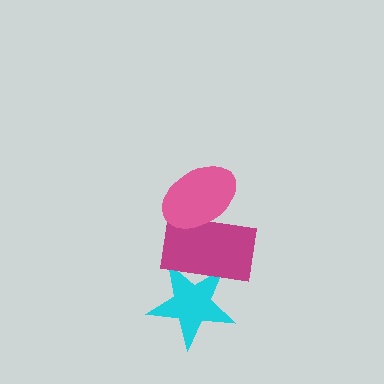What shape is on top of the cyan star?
The magenta rectangle is on top of the cyan star.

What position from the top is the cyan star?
The cyan star is 3rd from the top.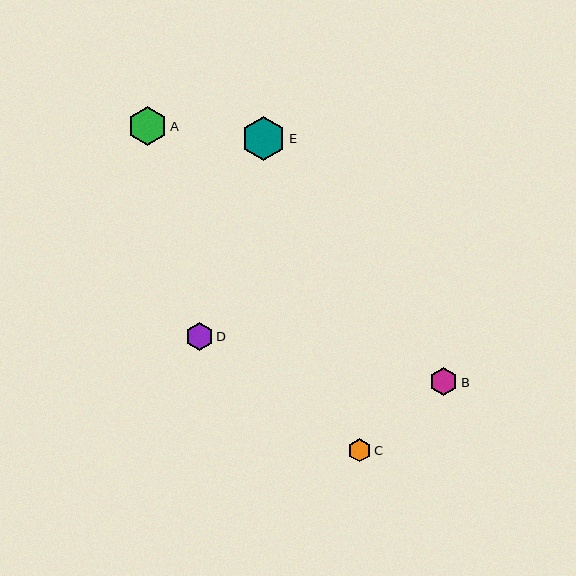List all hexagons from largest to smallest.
From largest to smallest: E, A, D, B, C.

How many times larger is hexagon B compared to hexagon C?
Hexagon B is approximately 1.2 times the size of hexagon C.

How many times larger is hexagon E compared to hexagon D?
Hexagon E is approximately 1.6 times the size of hexagon D.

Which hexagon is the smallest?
Hexagon C is the smallest with a size of approximately 23 pixels.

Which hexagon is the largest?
Hexagon E is the largest with a size of approximately 44 pixels.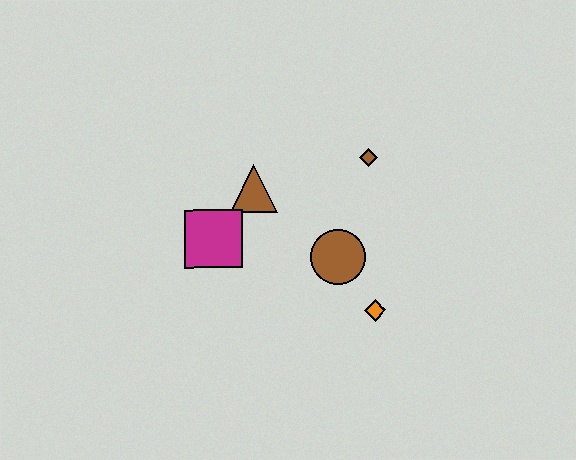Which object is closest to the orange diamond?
The brown circle is closest to the orange diamond.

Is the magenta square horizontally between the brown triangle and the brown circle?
No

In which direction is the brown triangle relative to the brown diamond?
The brown triangle is to the left of the brown diamond.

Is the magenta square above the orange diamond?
Yes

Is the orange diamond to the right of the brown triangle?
Yes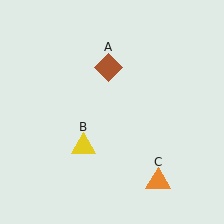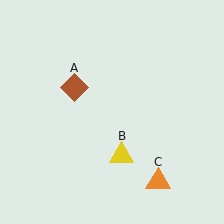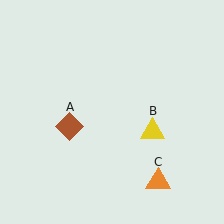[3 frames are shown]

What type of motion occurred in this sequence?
The brown diamond (object A), yellow triangle (object B) rotated counterclockwise around the center of the scene.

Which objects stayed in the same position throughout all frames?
Orange triangle (object C) remained stationary.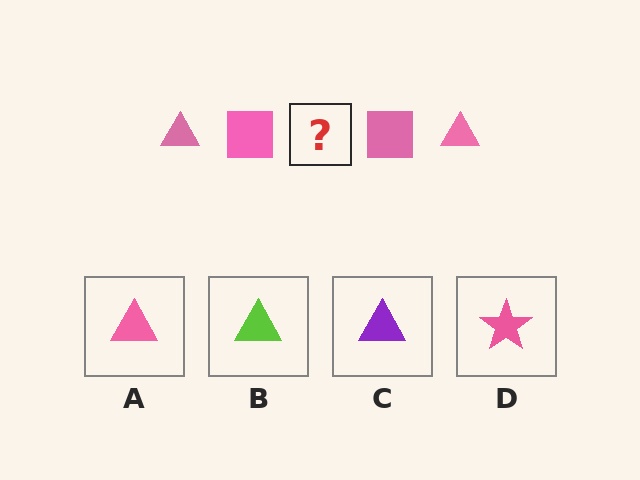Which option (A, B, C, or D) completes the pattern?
A.